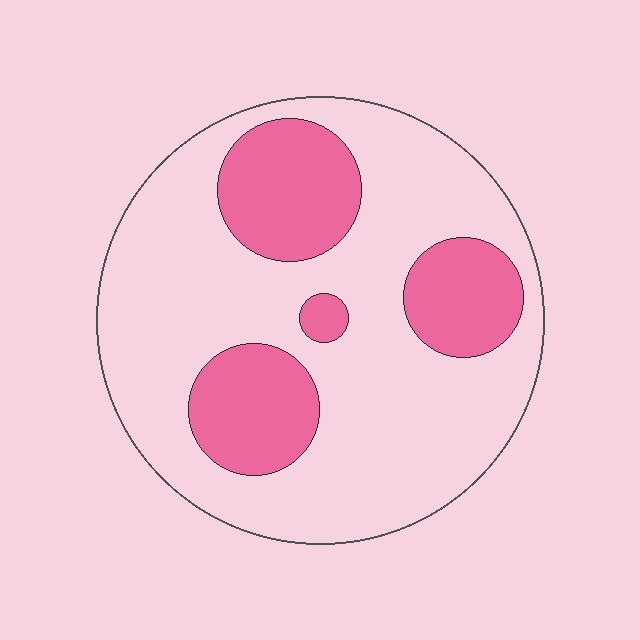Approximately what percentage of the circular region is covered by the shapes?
Approximately 30%.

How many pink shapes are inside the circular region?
4.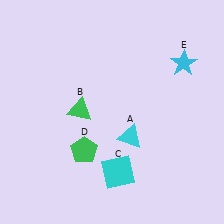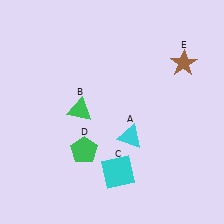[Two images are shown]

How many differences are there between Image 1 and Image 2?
There is 1 difference between the two images.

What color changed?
The star (E) changed from cyan in Image 1 to brown in Image 2.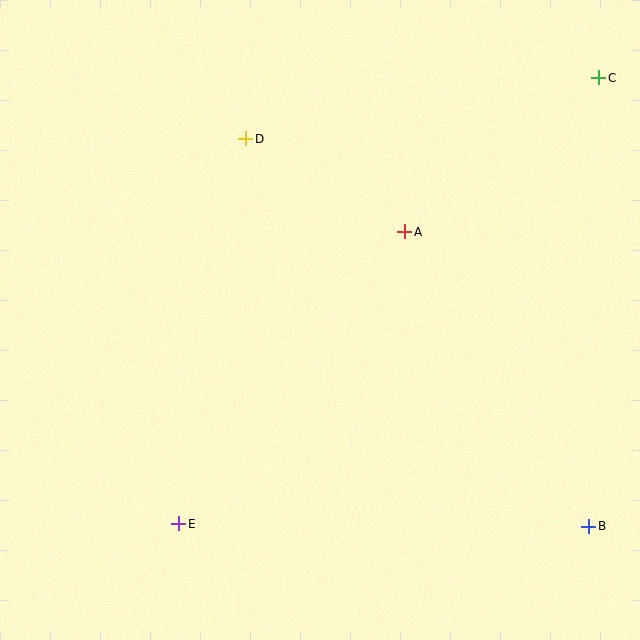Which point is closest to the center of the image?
Point A at (405, 232) is closest to the center.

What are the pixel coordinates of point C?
Point C is at (599, 78).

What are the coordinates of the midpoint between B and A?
The midpoint between B and A is at (497, 379).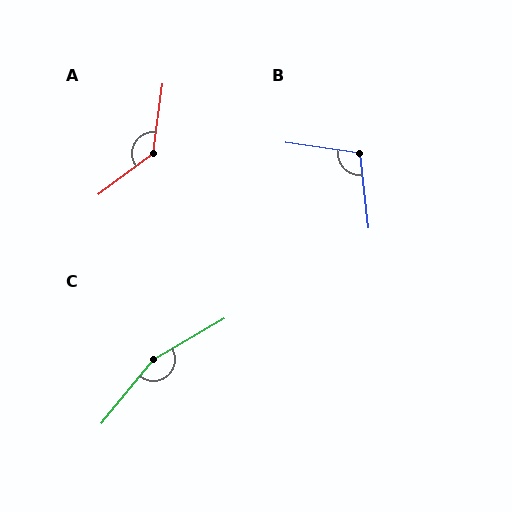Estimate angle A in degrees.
Approximately 134 degrees.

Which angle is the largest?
C, at approximately 159 degrees.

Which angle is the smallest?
B, at approximately 104 degrees.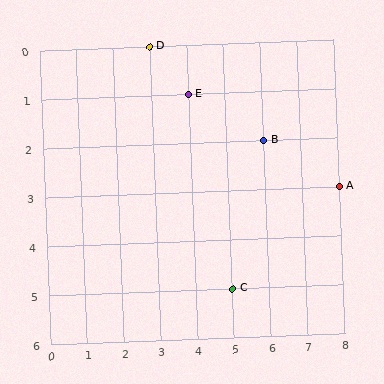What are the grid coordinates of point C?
Point C is at grid coordinates (5, 5).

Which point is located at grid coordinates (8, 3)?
Point A is at (8, 3).